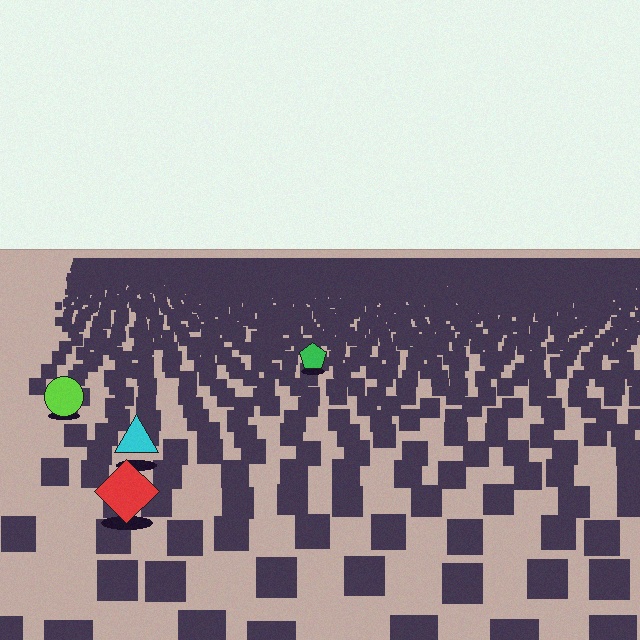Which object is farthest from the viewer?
The green pentagon is farthest from the viewer. It appears smaller and the ground texture around it is denser.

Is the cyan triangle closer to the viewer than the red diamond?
No. The red diamond is closer — you can tell from the texture gradient: the ground texture is coarser near it.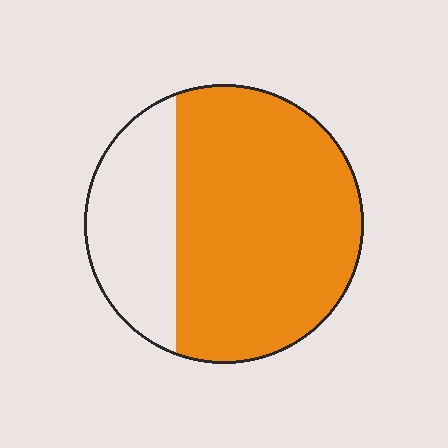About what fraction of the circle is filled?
About three quarters (3/4).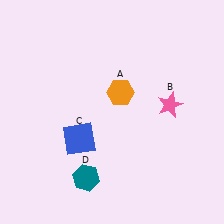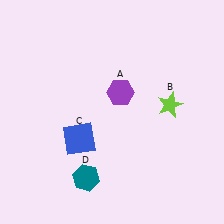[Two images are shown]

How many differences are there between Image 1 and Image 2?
There are 2 differences between the two images.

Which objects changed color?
A changed from orange to purple. B changed from pink to lime.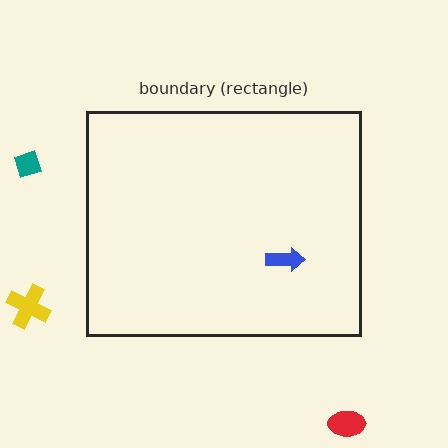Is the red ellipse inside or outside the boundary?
Outside.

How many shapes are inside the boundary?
1 inside, 3 outside.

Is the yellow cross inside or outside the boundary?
Outside.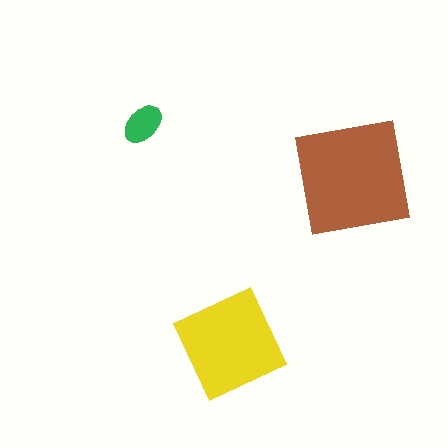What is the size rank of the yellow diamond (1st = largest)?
2nd.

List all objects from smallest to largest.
The green ellipse, the yellow diamond, the brown square.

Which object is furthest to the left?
The green ellipse is leftmost.